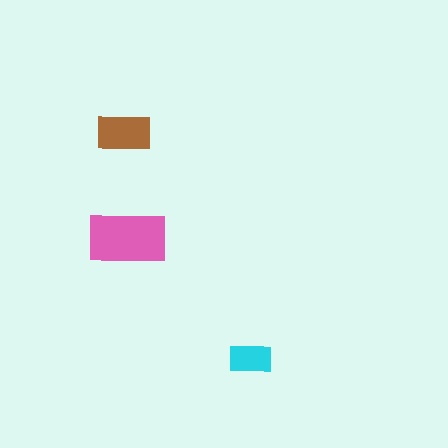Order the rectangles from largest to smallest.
the pink one, the brown one, the cyan one.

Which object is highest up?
The brown rectangle is topmost.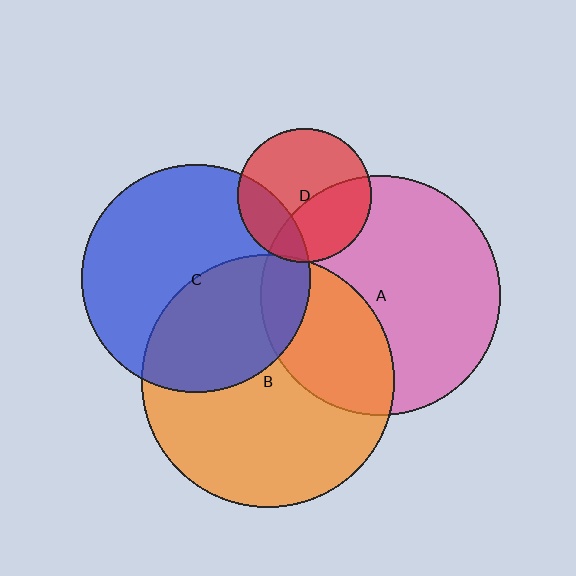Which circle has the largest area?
Circle B (orange).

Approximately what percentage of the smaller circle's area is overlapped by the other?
Approximately 5%.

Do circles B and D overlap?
Yes.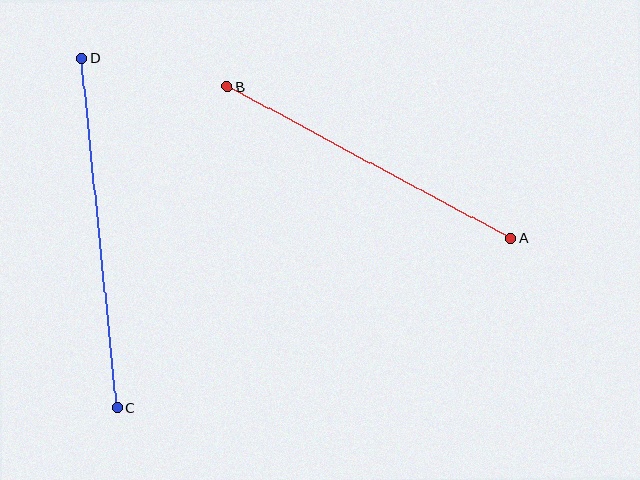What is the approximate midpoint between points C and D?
The midpoint is at approximately (99, 233) pixels.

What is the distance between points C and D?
The distance is approximately 351 pixels.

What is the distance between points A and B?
The distance is approximately 322 pixels.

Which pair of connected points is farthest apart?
Points C and D are farthest apart.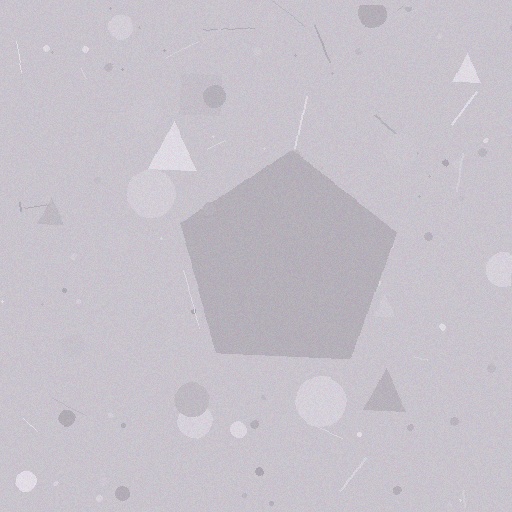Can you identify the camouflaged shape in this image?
The camouflaged shape is a pentagon.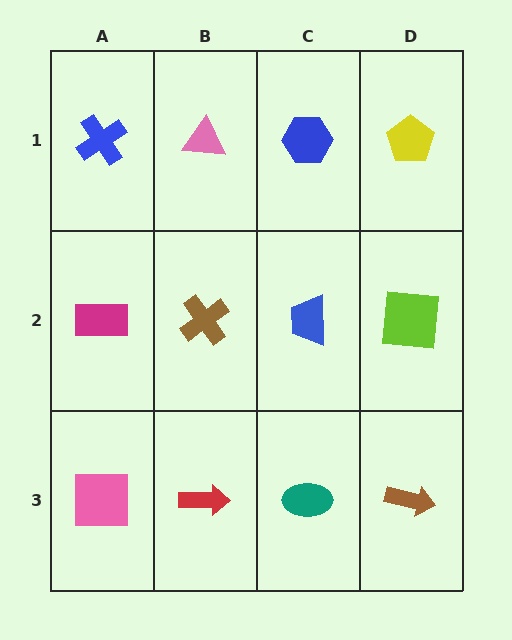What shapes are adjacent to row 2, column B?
A pink triangle (row 1, column B), a red arrow (row 3, column B), a magenta rectangle (row 2, column A), a blue trapezoid (row 2, column C).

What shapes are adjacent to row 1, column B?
A brown cross (row 2, column B), a blue cross (row 1, column A), a blue hexagon (row 1, column C).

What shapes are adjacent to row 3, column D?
A lime square (row 2, column D), a teal ellipse (row 3, column C).